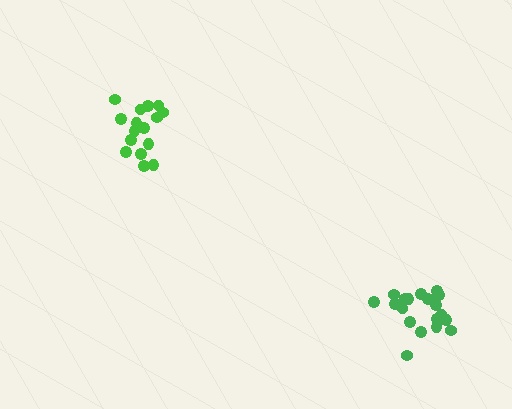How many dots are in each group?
Group 1: 16 dots, Group 2: 21 dots (37 total).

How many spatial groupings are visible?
There are 2 spatial groupings.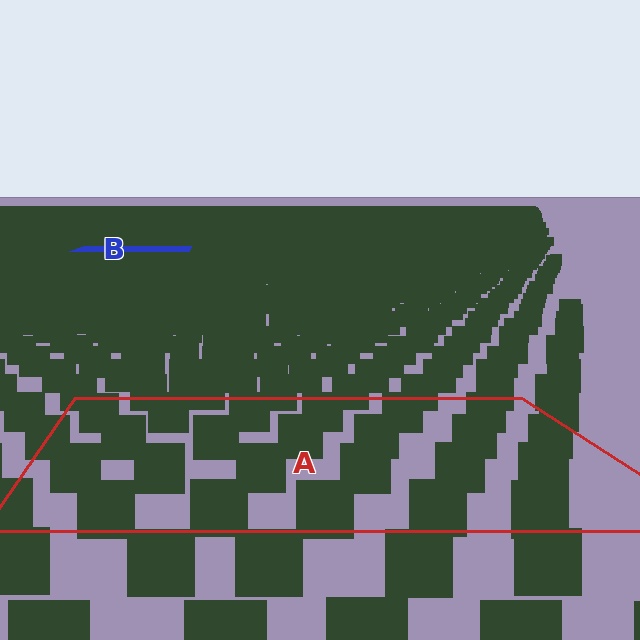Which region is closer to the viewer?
Region A is closer. The texture elements there are larger and more spread out.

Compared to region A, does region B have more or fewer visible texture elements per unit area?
Region B has more texture elements per unit area — they are packed more densely because it is farther away.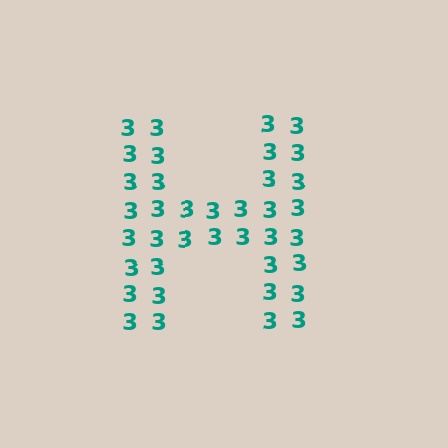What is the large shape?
The large shape is the letter H.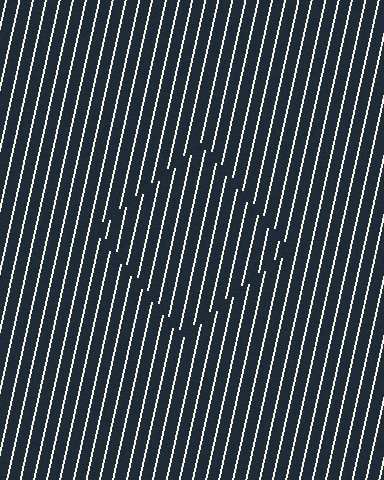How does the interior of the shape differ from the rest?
The interior of the shape contains the same grating, shifted by half a period — the contour is defined by the phase discontinuity where line-ends from the inner and outer gratings abut.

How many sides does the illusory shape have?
4 sides — the line-ends trace a square.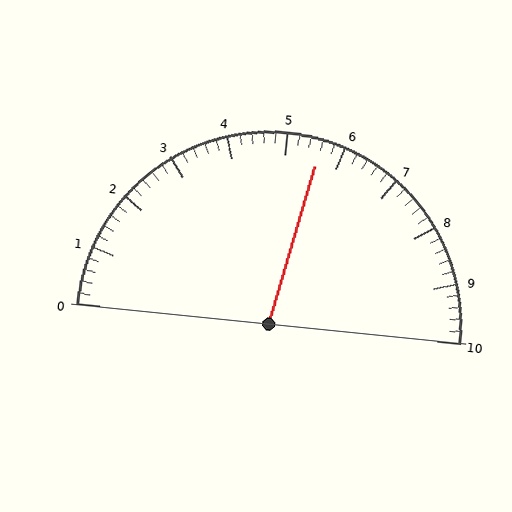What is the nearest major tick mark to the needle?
The nearest major tick mark is 6.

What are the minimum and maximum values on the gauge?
The gauge ranges from 0 to 10.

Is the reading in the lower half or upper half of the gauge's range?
The reading is in the upper half of the range (0 to 10).